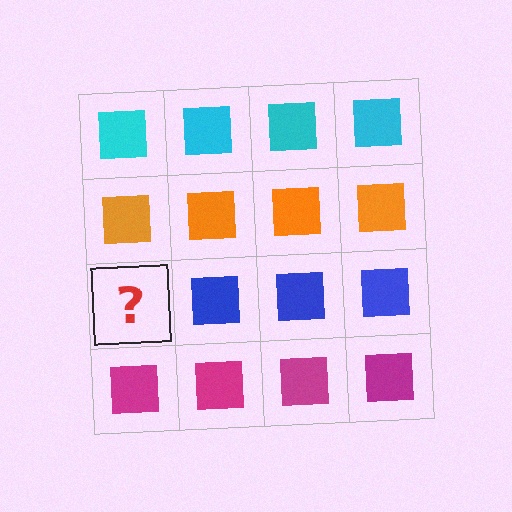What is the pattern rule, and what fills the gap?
The rule is that each row has a consistent color. The gap should be filled with a blue square.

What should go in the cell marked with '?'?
The missing cell should contain a blue square.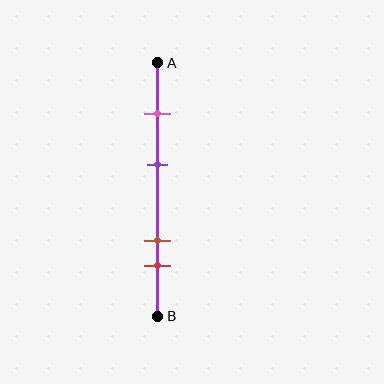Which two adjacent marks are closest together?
The brown and red marks are the closest adjacent pair.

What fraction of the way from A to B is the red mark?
The red mark is approximately 80% (0.8) of the way from A to B.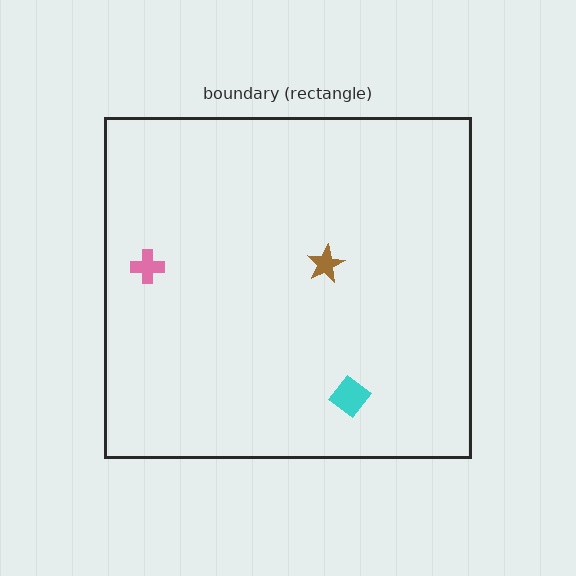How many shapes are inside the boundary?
3 inside, 0 outside.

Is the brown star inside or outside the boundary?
Inside.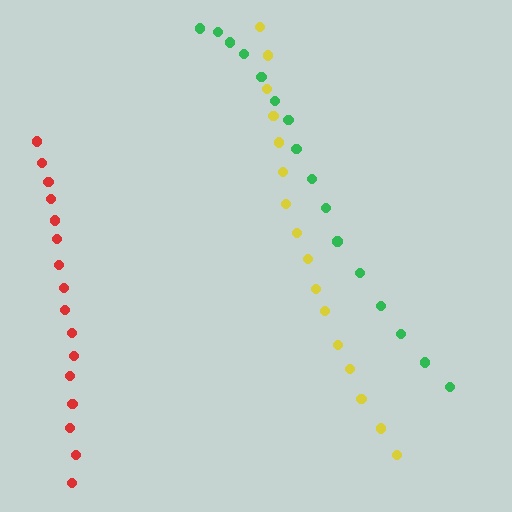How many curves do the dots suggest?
There are 3 distinct paths.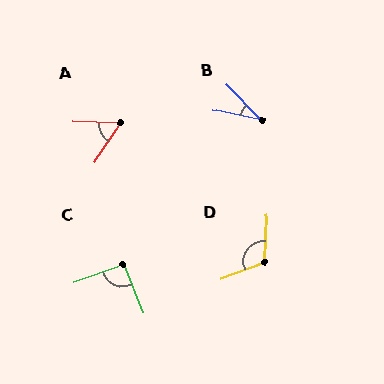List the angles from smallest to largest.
B (35°), A (58°), C (92°), D (113°).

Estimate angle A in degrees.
Approximately 58 degrees.